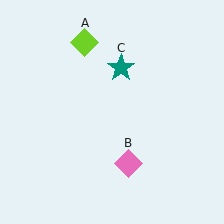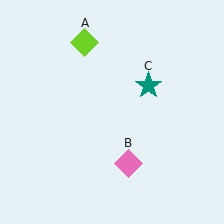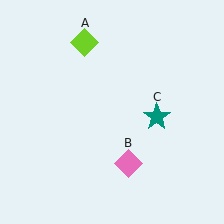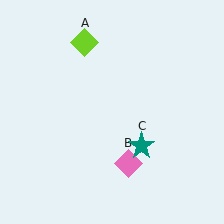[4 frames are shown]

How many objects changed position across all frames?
1 object changed position: teal star (object C).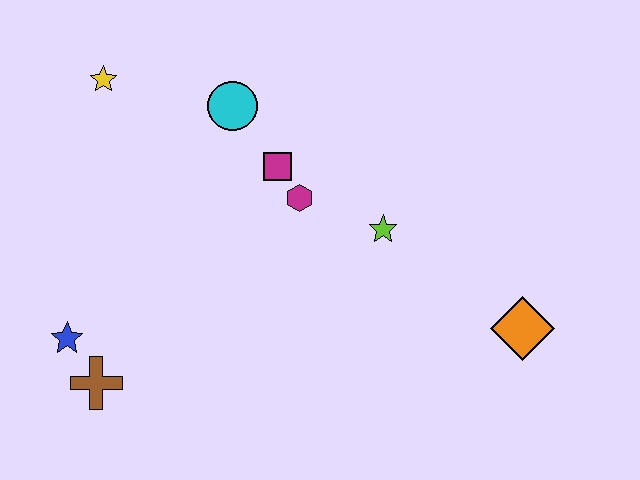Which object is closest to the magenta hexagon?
The magenta square is closest to the magenta hexagon.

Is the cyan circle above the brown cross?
Yes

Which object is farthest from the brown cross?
The orange diamond is farthest from the brown cross.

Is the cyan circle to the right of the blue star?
Yes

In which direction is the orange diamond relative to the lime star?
The orange diamond is to the right of the lime star.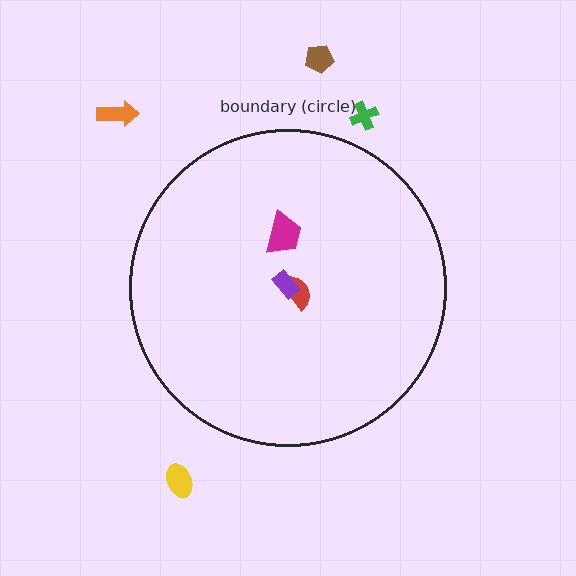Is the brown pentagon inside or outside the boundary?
Outside.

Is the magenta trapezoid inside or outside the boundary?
Inside.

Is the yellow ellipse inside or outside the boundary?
Outside.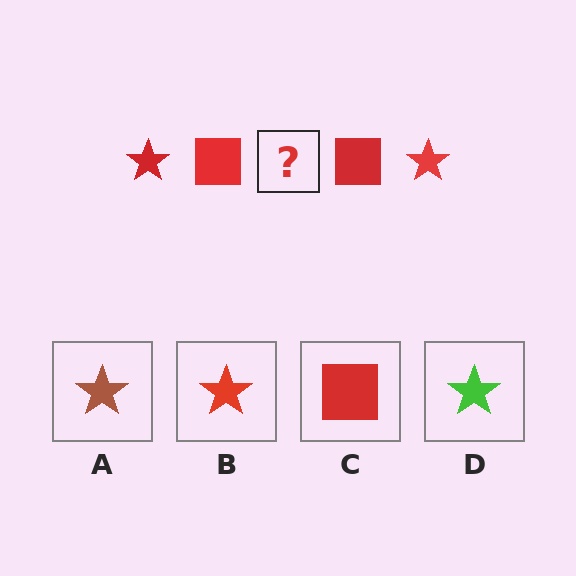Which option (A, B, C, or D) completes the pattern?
B.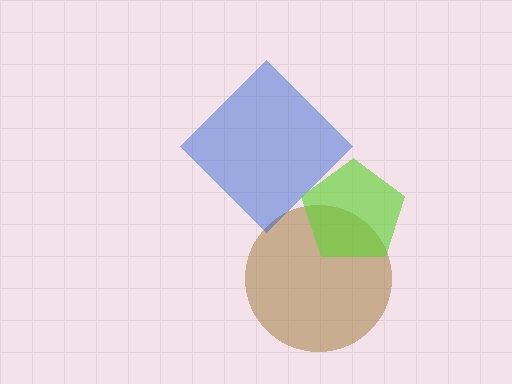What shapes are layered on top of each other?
The layered shapes are: a brown circle, a blue diamond, a lime pentagon.